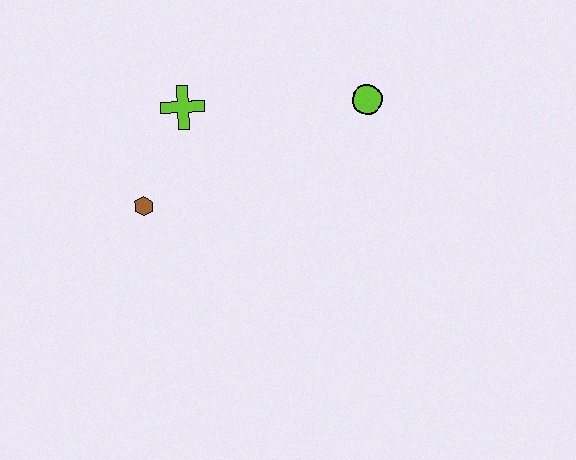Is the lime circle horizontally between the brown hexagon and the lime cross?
No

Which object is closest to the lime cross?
The brown hexagon is closest to the lime cross.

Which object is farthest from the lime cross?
The lime circle is farthest from the lime cross.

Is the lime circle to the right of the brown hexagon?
Yes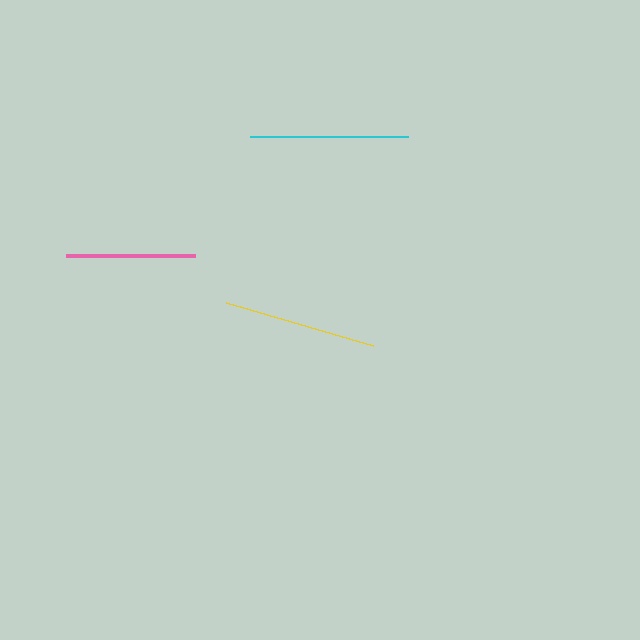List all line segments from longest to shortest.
From longest to shortest: cyan, yellow, pink.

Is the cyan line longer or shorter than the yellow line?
The cyan line is longer than the yellow line.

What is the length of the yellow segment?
The yellow segment is approximately 153 pixels long.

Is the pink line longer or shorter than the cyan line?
The cyan line is longer than the pink line.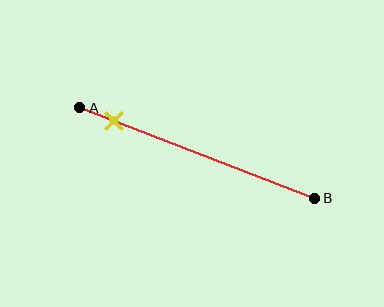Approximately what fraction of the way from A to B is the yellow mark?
The yellow mark is approximately 15% of the way from A to B.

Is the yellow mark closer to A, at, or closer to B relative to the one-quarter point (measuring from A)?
The yellow mark is closer to point A than the one-quarter point of segment AB.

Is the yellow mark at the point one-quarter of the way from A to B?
No, the mark is at about 15% from A, not at the 25% one-quarter point.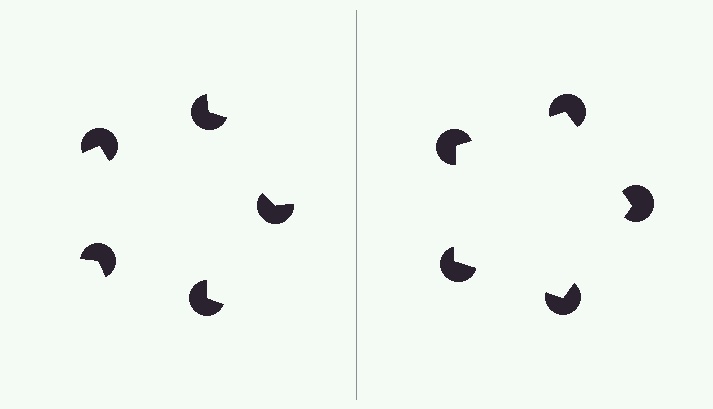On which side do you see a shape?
An illusory pentagon appears on the right side. On the left side the wedge cuts are rotated, so no coherent shape forms.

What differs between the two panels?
The pac-man discs are positioned identically on both sides; only the wedge orientations differ. On the right they align to a pentagon; on the left they are misaligned.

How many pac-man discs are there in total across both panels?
10 — 5 on each side.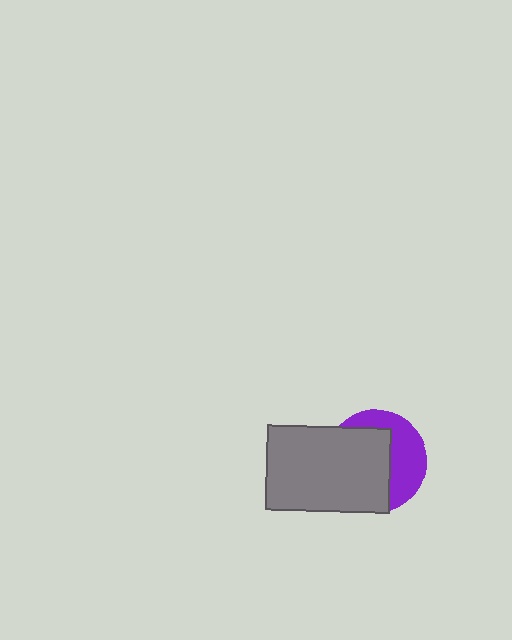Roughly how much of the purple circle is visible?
A small part of it is visible (roughly 40%).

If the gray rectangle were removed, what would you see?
You would see the complete purple circle.